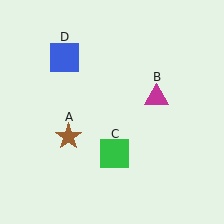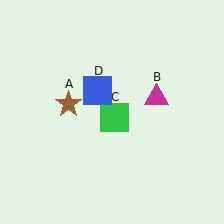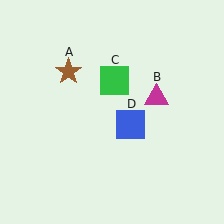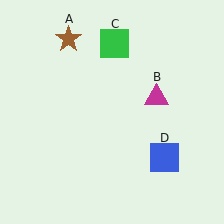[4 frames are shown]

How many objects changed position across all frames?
3 objects changed position: brown star (object A), green square (object C), blue square (object D).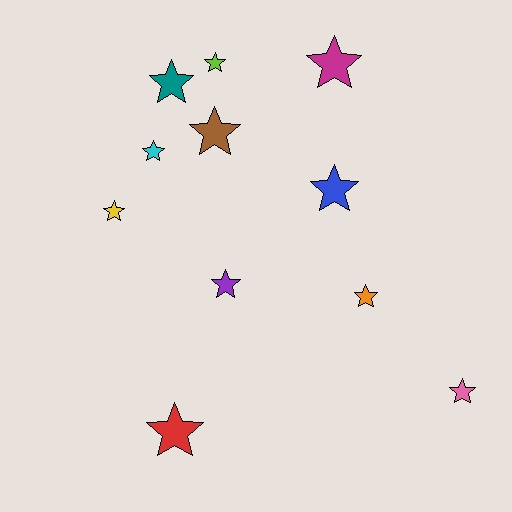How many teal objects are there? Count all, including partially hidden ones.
There is 1 teal object.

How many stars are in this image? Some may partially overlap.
There are 11 stars.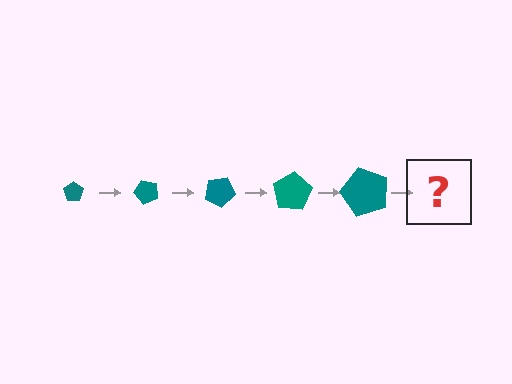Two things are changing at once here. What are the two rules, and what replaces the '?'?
The two rules are that the pentagon grows larger each step and it rotates 50 degrees each step. The '?' should be a pentagon, larger than the previous one and rotated 250 degrees from the start.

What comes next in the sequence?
The next element should be a pentagon, larger than the previous one and rotated 250 degrees from the start.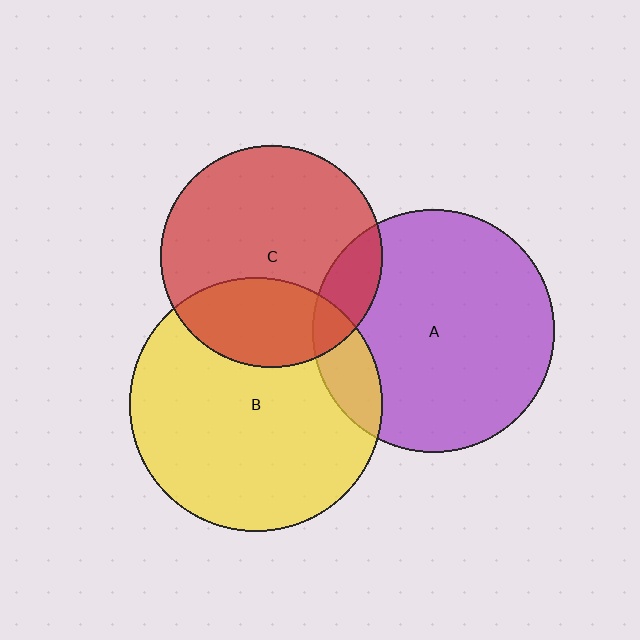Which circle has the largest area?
Circle B (yellow).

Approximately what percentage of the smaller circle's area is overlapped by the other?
Approximately 15%.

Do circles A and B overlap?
Yes.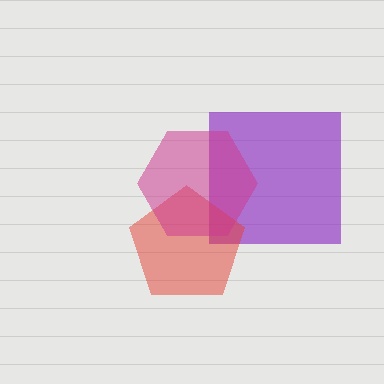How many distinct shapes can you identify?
There are 3 distinct shapes: a purple square, a red pentagon, a magenta hexagon.